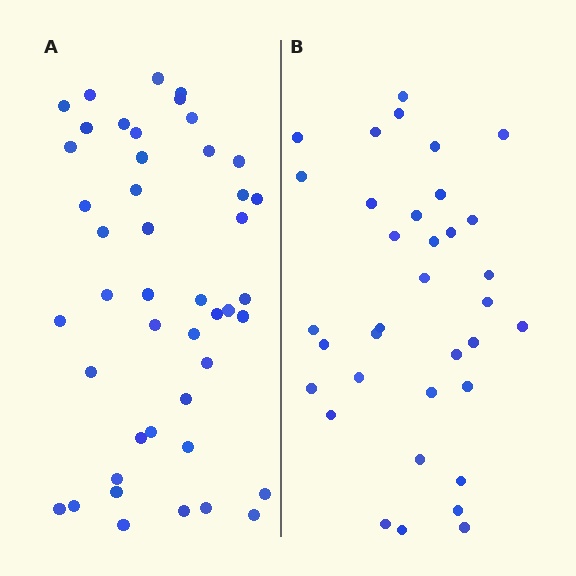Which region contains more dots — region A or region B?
Region A (the left region) has more dots.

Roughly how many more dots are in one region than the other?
Region A has roughly 10 or so more dots than region B.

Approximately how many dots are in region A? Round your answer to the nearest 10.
About 40 dots. (The exact count is 45, which rounds to 40.)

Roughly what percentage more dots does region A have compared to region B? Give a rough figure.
About 30% more.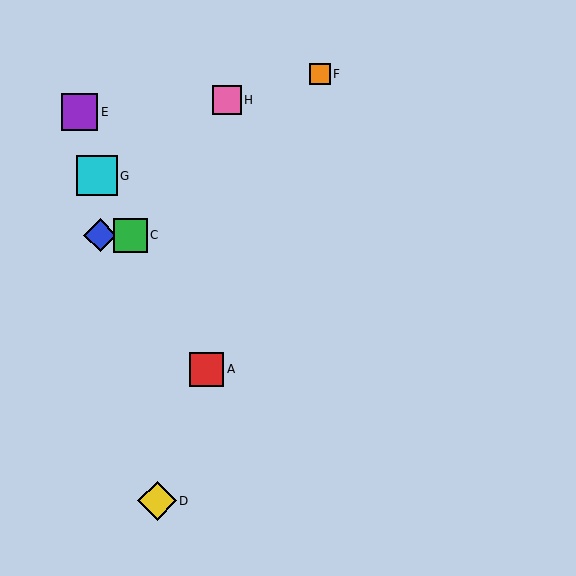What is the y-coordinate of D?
Object D is at y≈501.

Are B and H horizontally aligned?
No, B is at y≈235 and H is at y≈100.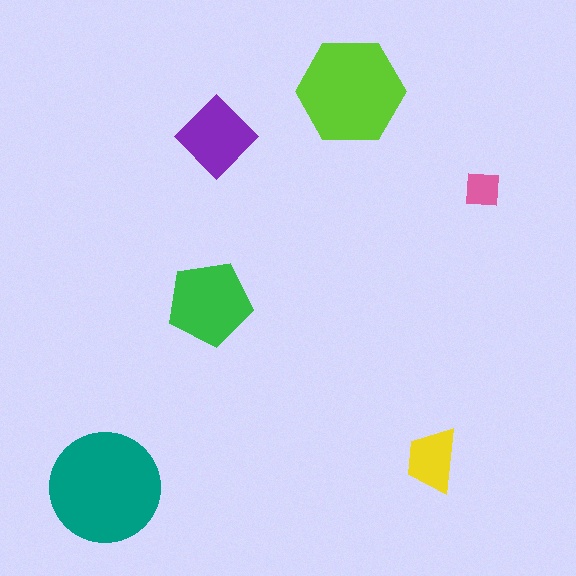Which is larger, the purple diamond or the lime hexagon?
The lime hexagon.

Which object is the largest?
The teal circle.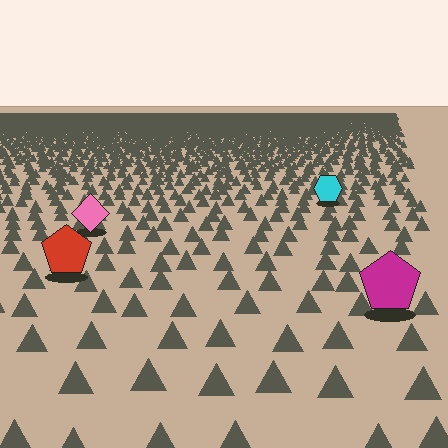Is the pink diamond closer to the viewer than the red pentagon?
No. The red pentagon is closer — you can tell from the texture gradient: the ground texture is coarser near it.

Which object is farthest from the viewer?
The cyan hexagon is farthest from the viewer. It appears smaller and the ground texture around it is denser.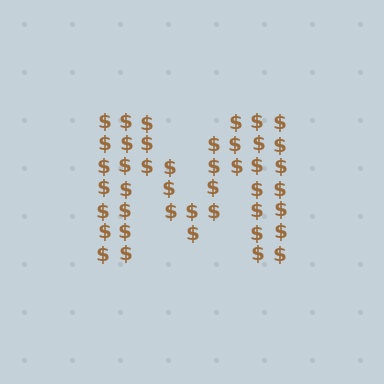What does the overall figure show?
The overall figure shows the letter M.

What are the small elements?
The small elements are dollar signs.